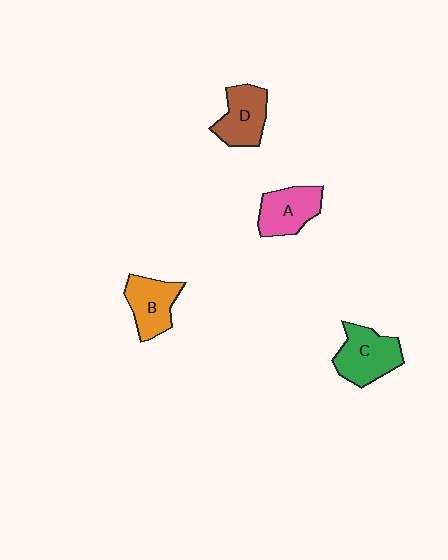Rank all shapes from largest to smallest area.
From largest to smallest: C (green), D (brown), A (pink), B (orange).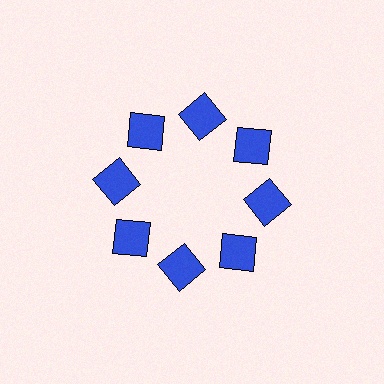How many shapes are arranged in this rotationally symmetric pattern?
There are 8 shapes, arranged in 8 groups of 1.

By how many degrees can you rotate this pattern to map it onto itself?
The pattern maps onto itself every 45 degrees of rotation.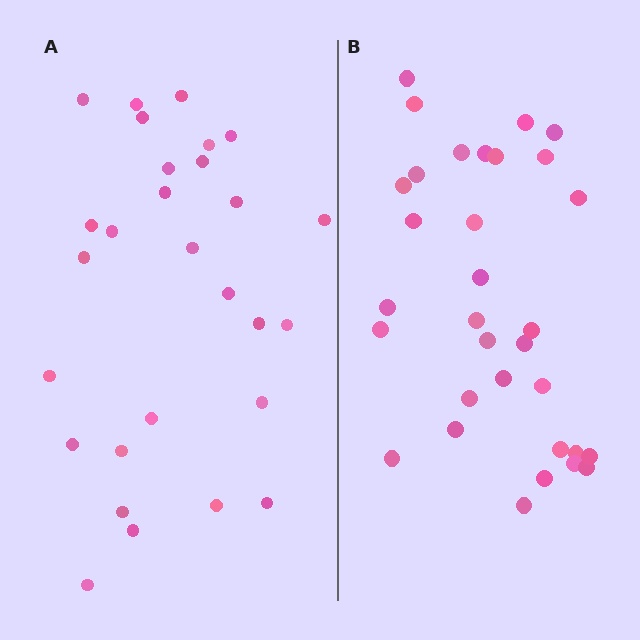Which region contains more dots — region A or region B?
Region B (the right region) has more dots.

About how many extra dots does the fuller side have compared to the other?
Region B has about 4 more dots than region A.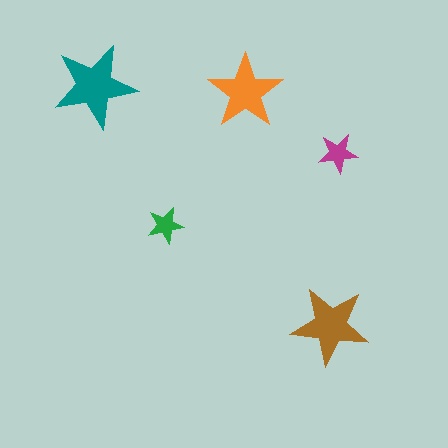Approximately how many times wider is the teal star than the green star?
About 2.5 times wider.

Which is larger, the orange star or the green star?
The orange one.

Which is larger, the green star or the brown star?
The brown one.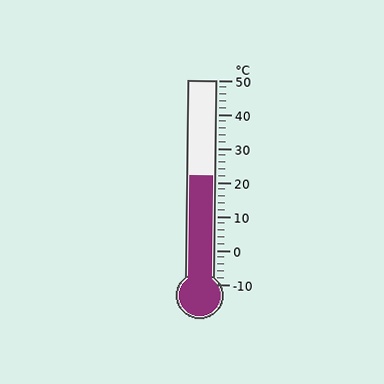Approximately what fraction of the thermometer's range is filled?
The thermometer is filled to approximately 55% of its range.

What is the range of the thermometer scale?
The thermometer scale ranges from -10°C to 50°C.